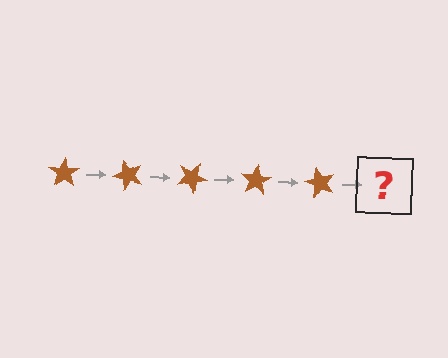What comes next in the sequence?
The next element should be a brown star rotated 250 degrees.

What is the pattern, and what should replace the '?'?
The pattern is that the star rotates 50 degrees each step. The '?' should be a brown star rotated 250 degrees.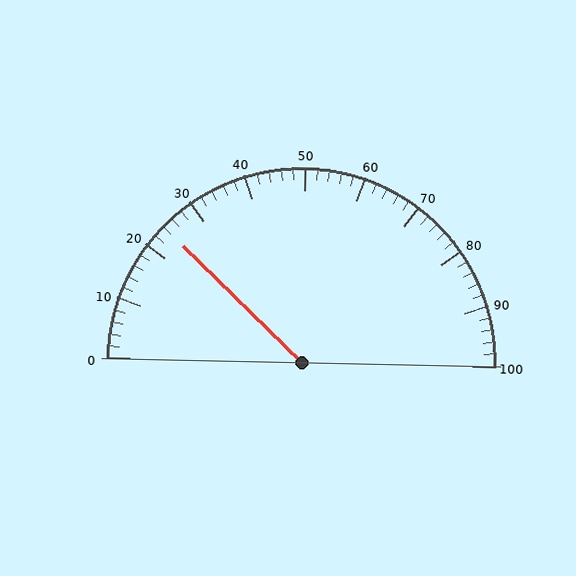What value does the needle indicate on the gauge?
The needle indicates approximately 24.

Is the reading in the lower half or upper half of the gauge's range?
The reading is in the lower half of the range (0 to 100).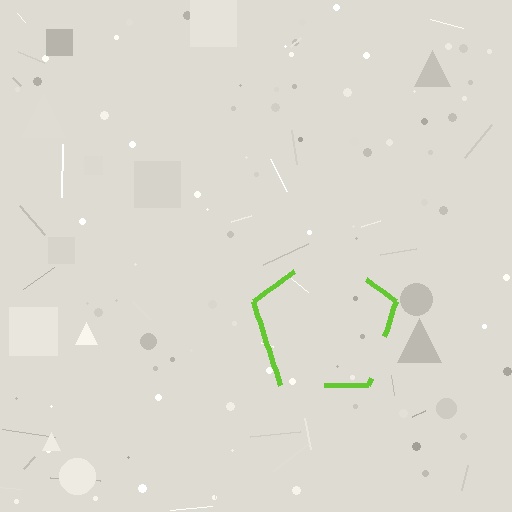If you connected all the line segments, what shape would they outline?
They would outline a pentagon.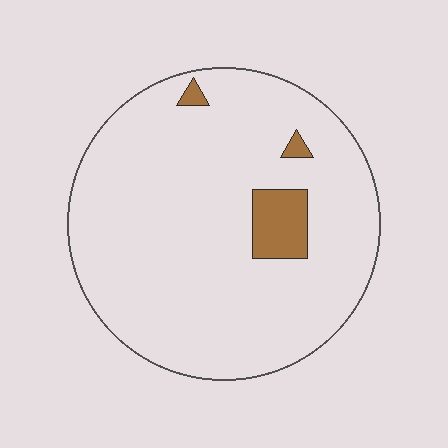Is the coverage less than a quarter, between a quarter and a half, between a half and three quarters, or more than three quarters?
Less than a quarter.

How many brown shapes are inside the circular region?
3.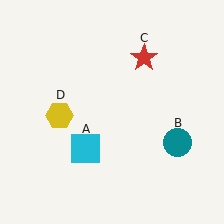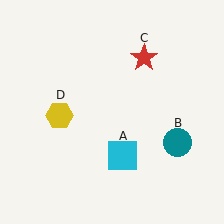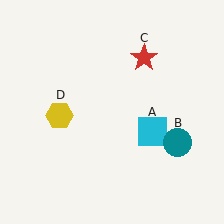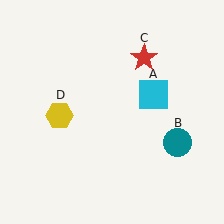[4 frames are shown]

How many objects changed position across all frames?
1 object changed position: cyan square (object A).